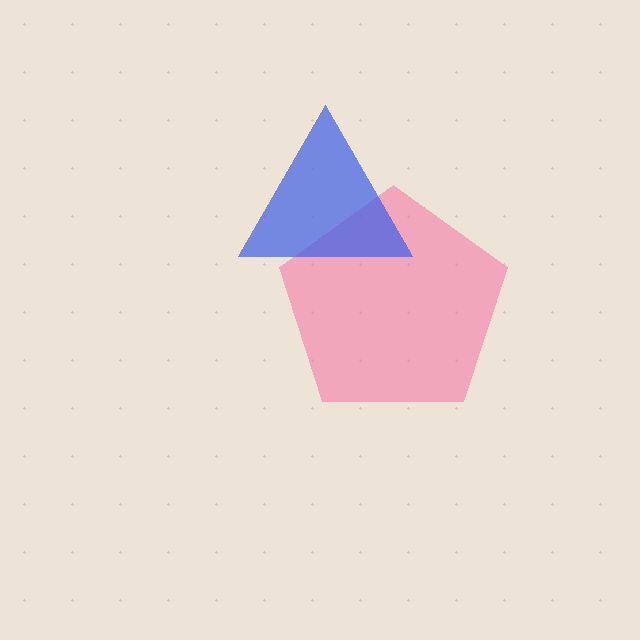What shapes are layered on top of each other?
The layered shapes are: a pink pentagon, a blue triangle.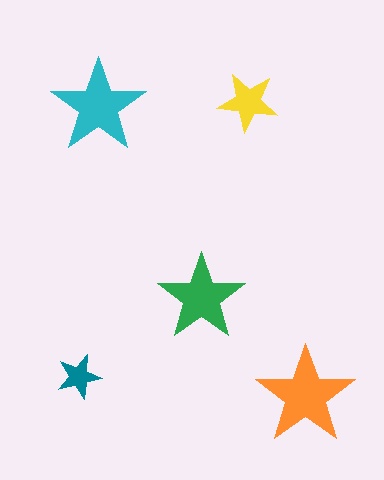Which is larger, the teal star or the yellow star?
The yellow one.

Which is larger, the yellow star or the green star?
The green one.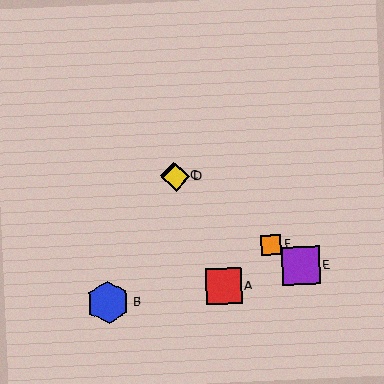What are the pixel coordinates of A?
Object A is at (224, 286).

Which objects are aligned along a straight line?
Objects C, D, E, F are aligned along a straight line.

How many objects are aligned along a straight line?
4 objects (C, D, E, F) are aligned along a straight line.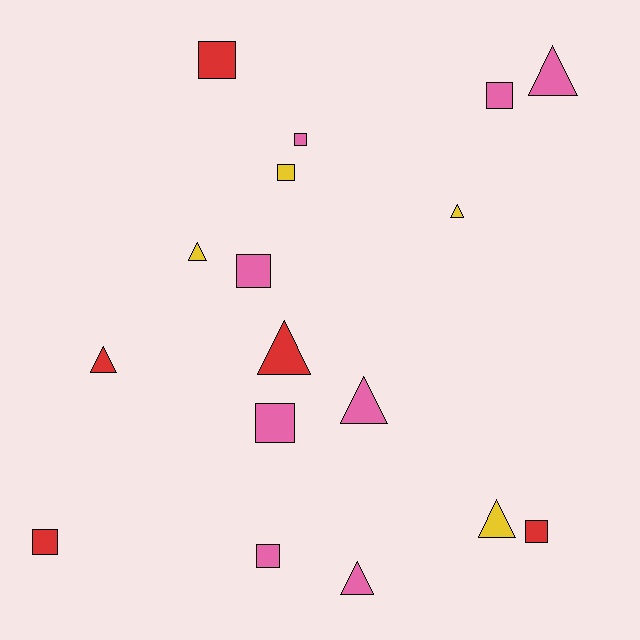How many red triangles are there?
There are 2 red triangles.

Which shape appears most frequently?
Square, with 9 objects.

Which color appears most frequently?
Pink, with 8 objects.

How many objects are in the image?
There are 17 objects.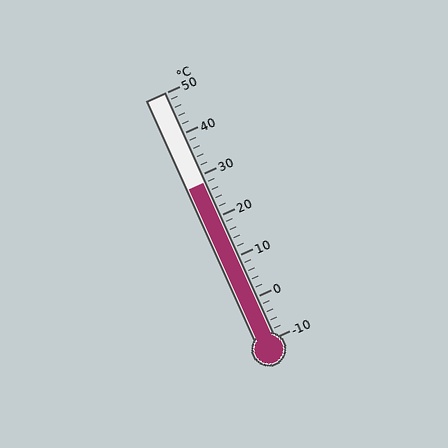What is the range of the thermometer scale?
The thermometer scale ranges from -10°C to 50°C.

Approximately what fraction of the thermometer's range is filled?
The thermometer is filled to approximately 65% of its range.